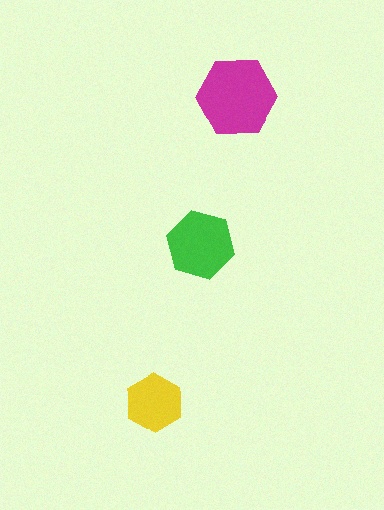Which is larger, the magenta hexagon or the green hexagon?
The magenta one.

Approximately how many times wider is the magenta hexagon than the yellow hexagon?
About 1.5 times wider.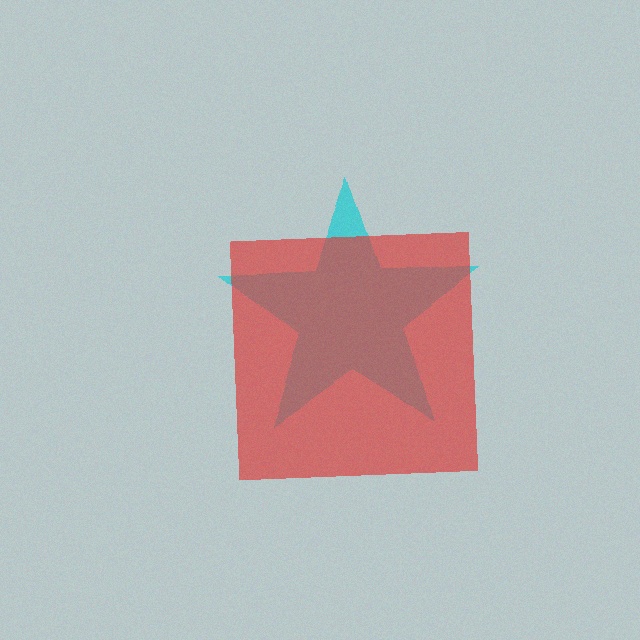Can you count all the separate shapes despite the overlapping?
Yes, there are 2 separate shapes.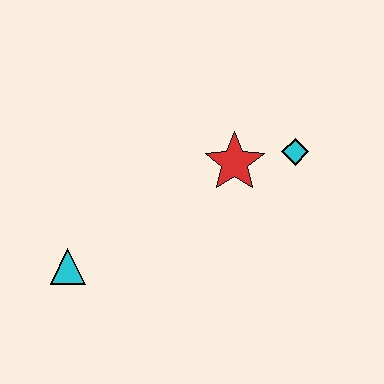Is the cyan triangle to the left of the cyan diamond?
Yes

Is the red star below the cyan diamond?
Yes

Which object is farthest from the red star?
The cyan triangle is farthest from the red star.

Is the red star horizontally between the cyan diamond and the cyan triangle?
Yes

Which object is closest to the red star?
The cyan diamond is closest to the red star.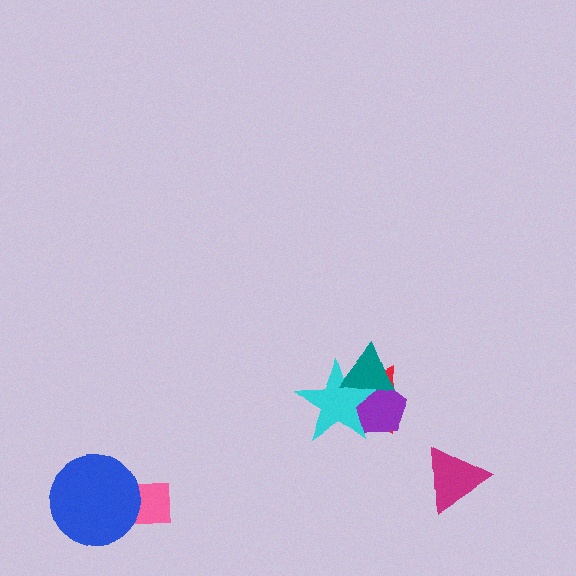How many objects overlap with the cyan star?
3 objects overlap with the cyan star.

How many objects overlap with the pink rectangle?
1 object overlaps with the pink rectangle.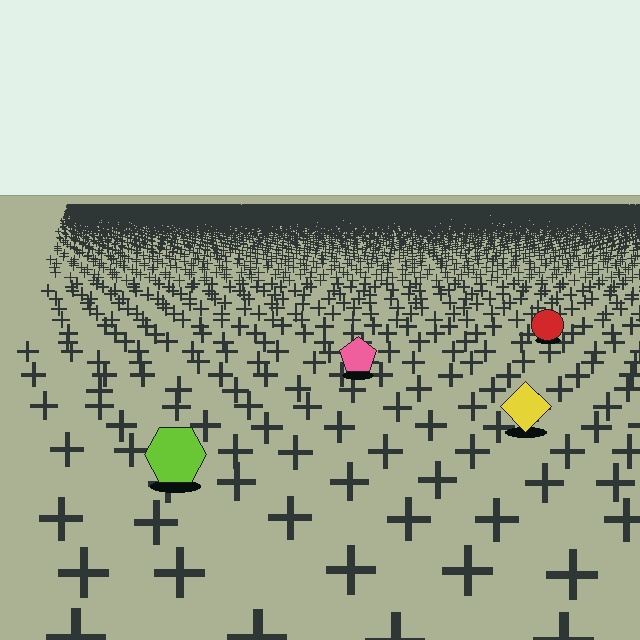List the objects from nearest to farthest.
From nearest to farthest: the lime hexagon, the yellow diamond, the pink pentagon, the red circle.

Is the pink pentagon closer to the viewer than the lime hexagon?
No. The lime hexagon is closer — you can tell from the texture gradient: the ground texture is coarser near it.